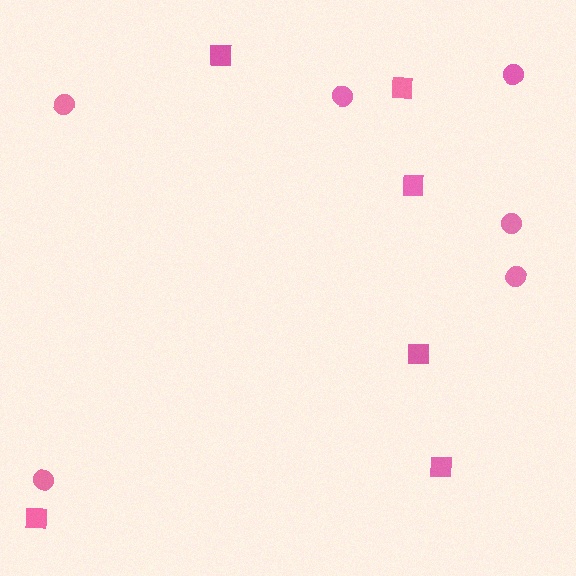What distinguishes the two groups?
There are 2 groups: one group of circles (6) and one group of squares (6).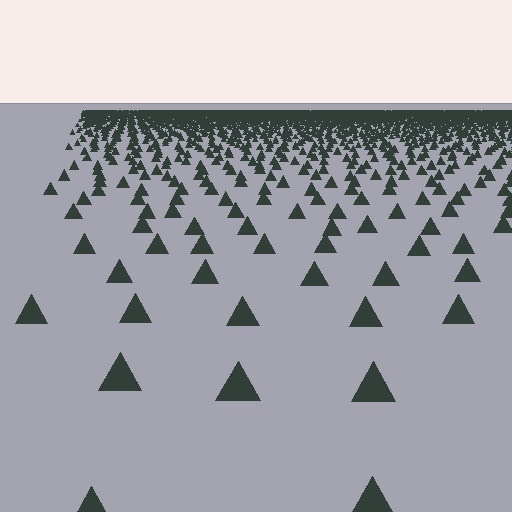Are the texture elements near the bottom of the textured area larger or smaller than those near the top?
Larger. Near the bottom, elements are closer to the viewer and appear at a bigger on-screen size.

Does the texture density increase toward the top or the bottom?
Density increases toward the top.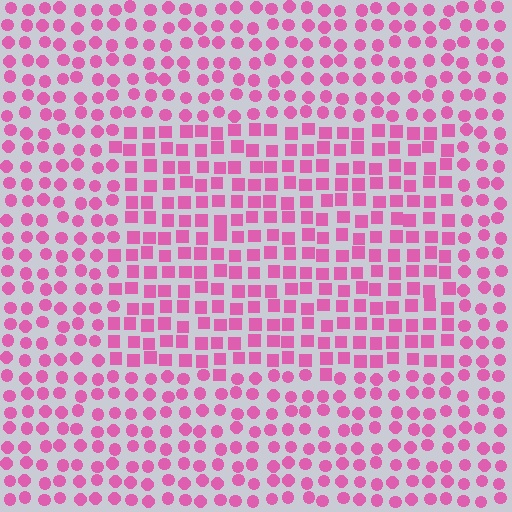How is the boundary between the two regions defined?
The boundary is defined by a change in element shape: squares inside vs. circles outside. All elements share the same color and spacing.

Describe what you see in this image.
The image is filled with small pink elements arranged in a uniform grid. A rectangle-shaped region contains squares, while the surrounding area contains circles. The boundary is defined purely by the change in element shape.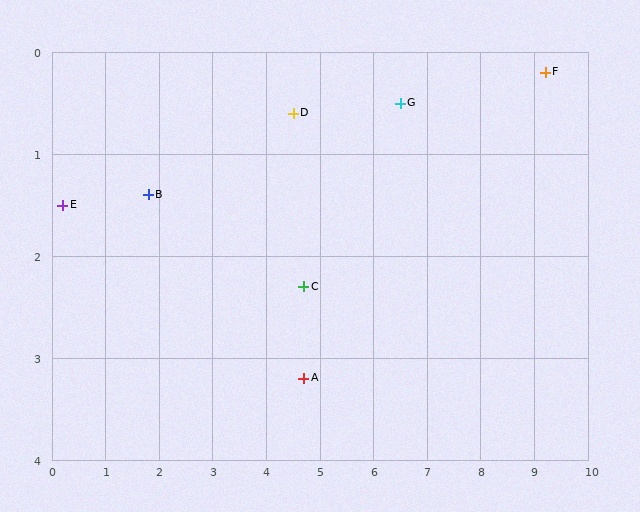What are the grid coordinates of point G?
Point G is at approximately (6.5, 0.5).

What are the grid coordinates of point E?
Point E is at approximately (0.2, 1.5).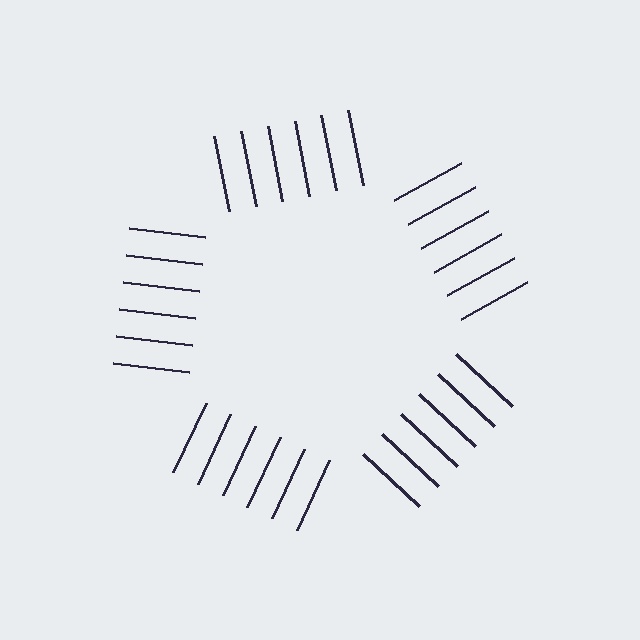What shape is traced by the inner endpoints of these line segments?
An illusory pentagon — the line segments terminate on its edges but no continuous stroke is drawn.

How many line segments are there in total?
30 — 6 along each of the 5 edges.